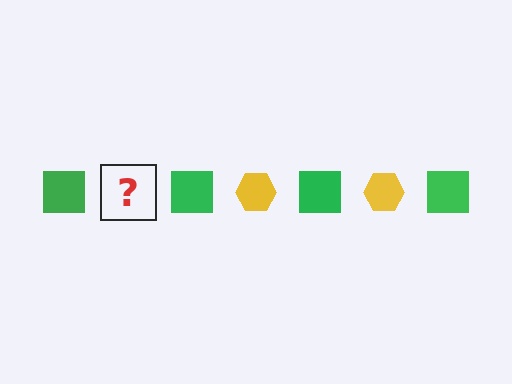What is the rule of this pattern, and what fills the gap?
The rule is that the pattern alternates between green square and yellow hexagon. The gap should be filled with a yellow hexagon.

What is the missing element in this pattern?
The missing element is a yellow hexagon.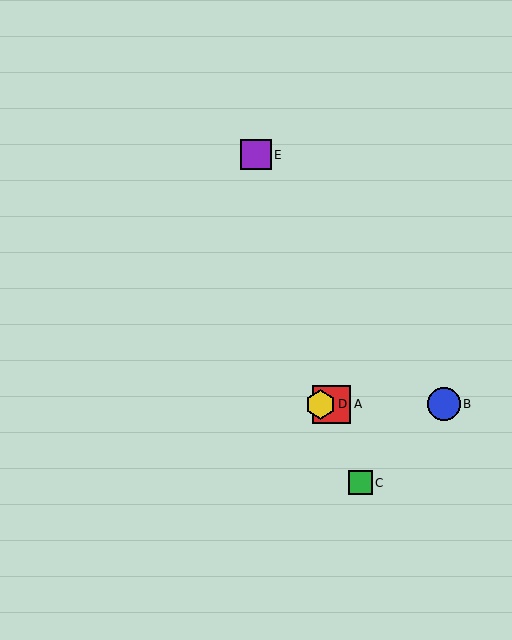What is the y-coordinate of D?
Object D is at y≈404.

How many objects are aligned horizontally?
3 objects (A, B, D) are aligned horizontally.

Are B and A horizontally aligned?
Yes, both are at y≈404.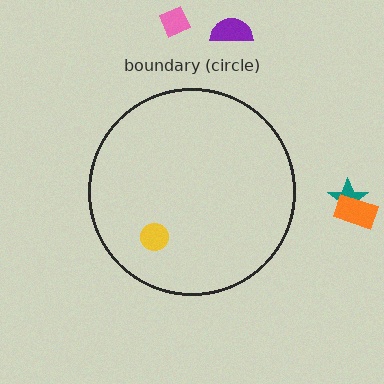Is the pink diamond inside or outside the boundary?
Outside.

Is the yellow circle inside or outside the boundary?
Inside.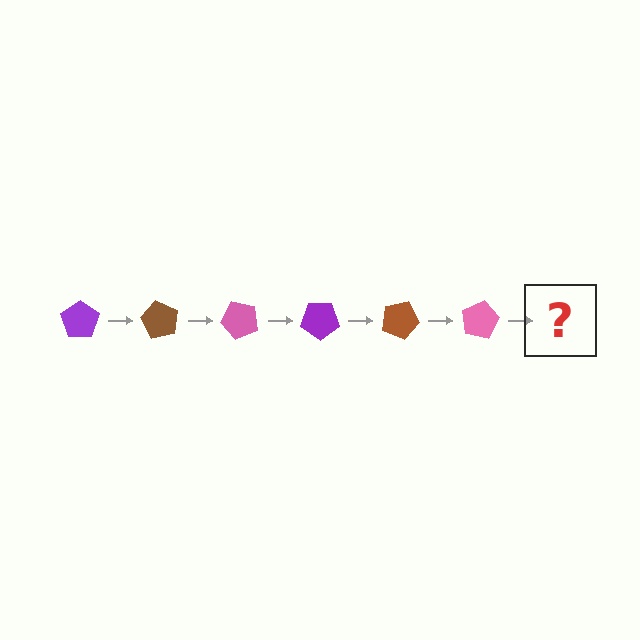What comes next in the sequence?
The next element should be a purple pentagon, rotated 360 degrees from the start.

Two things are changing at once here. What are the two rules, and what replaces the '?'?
The two rules are that it rotates 60 degrees each step and the color cycles through purple, brown, and pink. The '?' should be a purple pentagon, rotated 360 degrees from the start.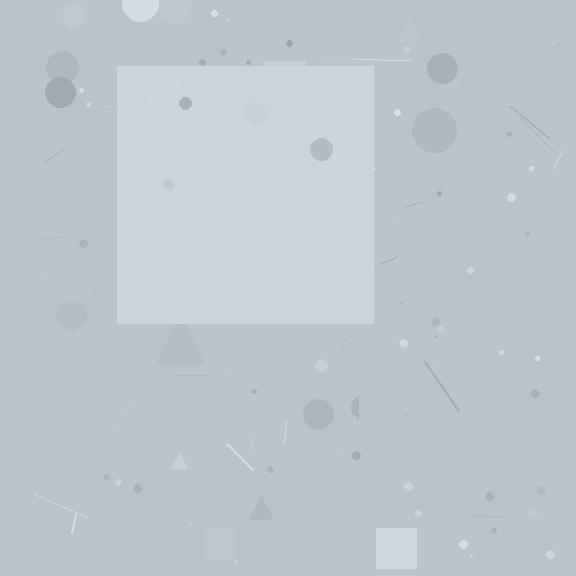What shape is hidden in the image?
A square is hidden in the image.